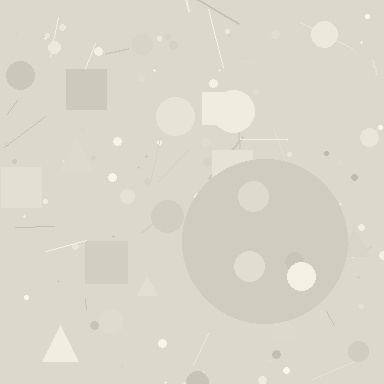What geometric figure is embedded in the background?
A circle is embedded in the background.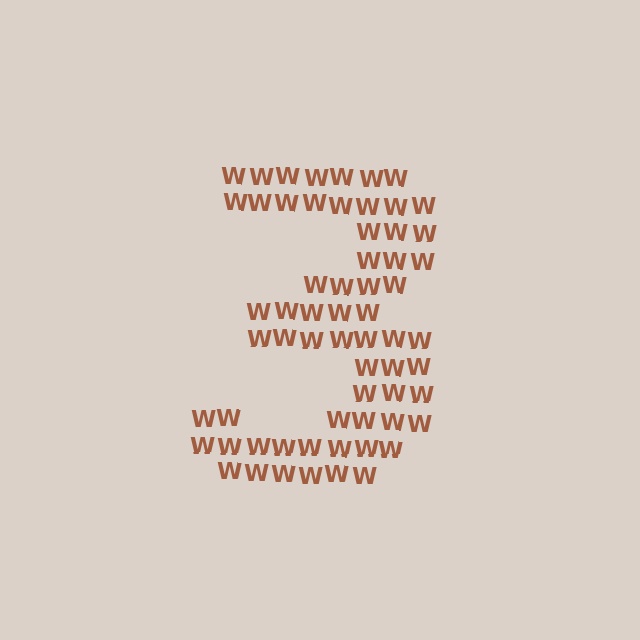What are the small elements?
The small elements are letter W's.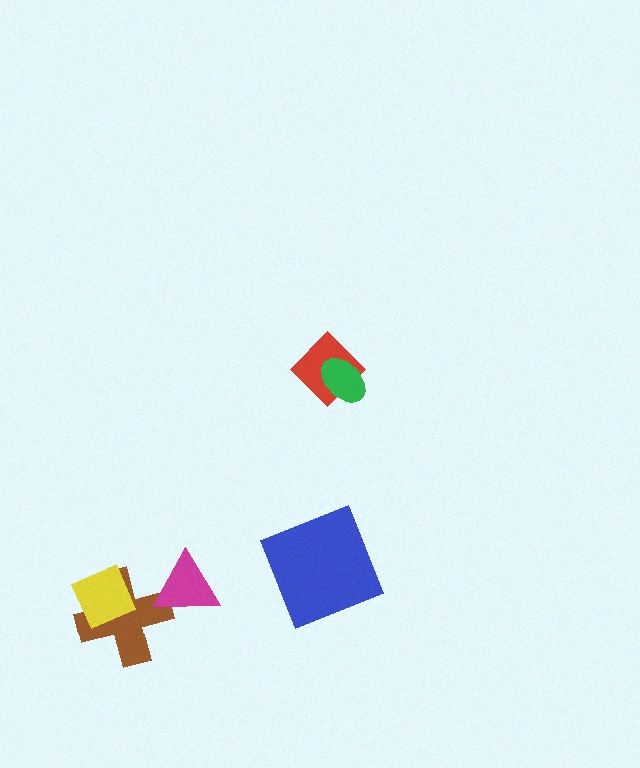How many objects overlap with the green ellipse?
1 object overlaps with the green ellipse.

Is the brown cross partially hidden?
Yes, it is partially covered by another shape.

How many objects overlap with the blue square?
0 objects overlap with the blue square.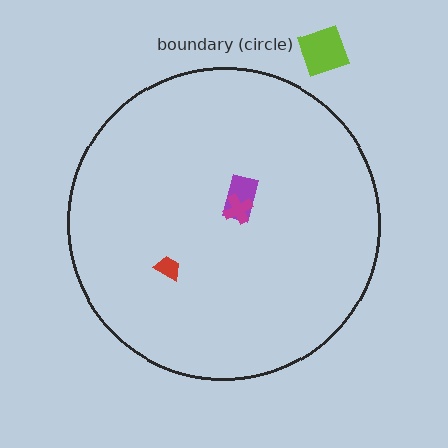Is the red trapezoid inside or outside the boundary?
Inside.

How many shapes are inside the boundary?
3 inside, 1 outside.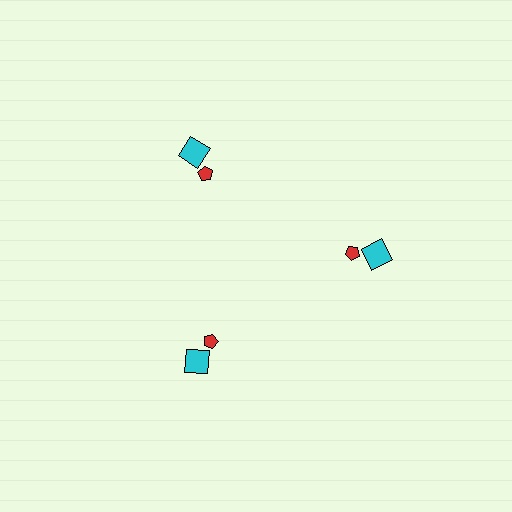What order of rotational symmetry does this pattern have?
This pattern has 3-fold rotational symmetry.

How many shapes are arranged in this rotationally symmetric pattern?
There are 6 shapes, arranged in 3 groups of 2.